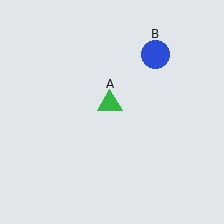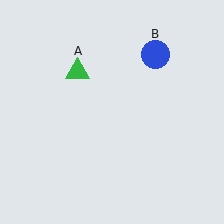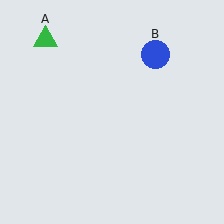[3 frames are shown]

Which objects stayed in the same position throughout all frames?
Blue circle (object B) remained stationary.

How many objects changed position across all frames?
1 object changed position: green triangle (object A).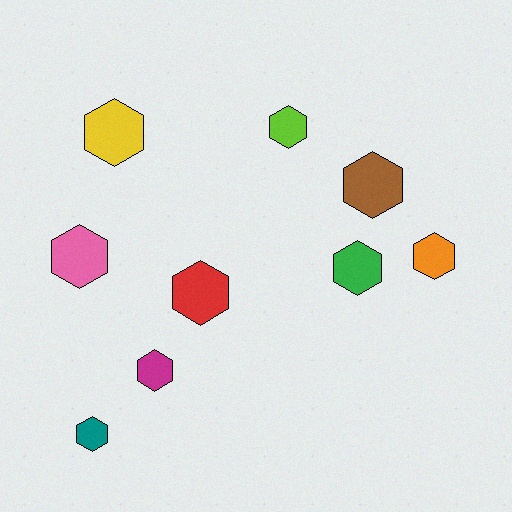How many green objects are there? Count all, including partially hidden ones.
There is 1 green object.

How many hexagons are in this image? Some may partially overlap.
There are 9 hexagons.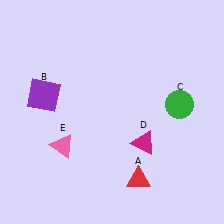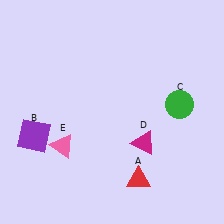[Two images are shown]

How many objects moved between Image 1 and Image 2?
1 object moved between the two images.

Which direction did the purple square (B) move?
The purple square (B) moved down.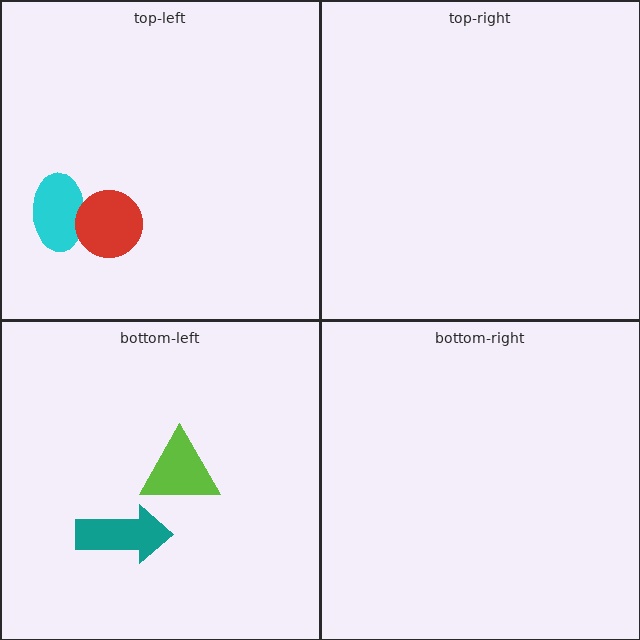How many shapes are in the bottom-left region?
2.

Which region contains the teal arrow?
The bottom-left region.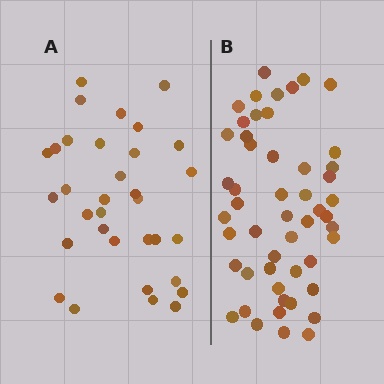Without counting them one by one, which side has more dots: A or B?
Region B (the right region) has more dots.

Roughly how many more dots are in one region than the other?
Region B has approximately 20 more dots than region A.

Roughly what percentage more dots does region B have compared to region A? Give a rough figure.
About 55% more.